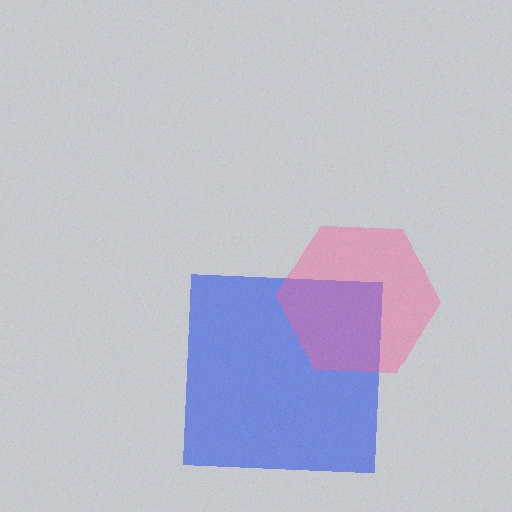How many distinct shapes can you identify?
There are 2 distinct shapes: a blue square, a pink hexagon.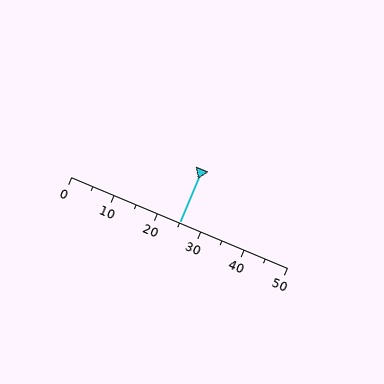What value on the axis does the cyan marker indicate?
The marker indicates approximately 25.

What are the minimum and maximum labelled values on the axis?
The axis runs from 0 to 50.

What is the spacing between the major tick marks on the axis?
The major ticks are spaced 10 apart.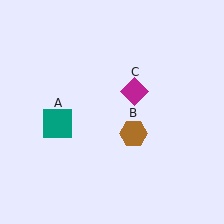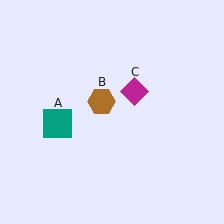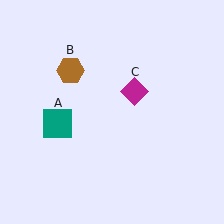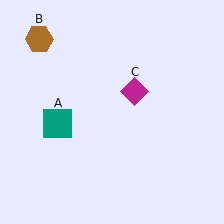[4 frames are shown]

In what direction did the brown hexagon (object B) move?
The brown hexagon (object B) moved up and to the left.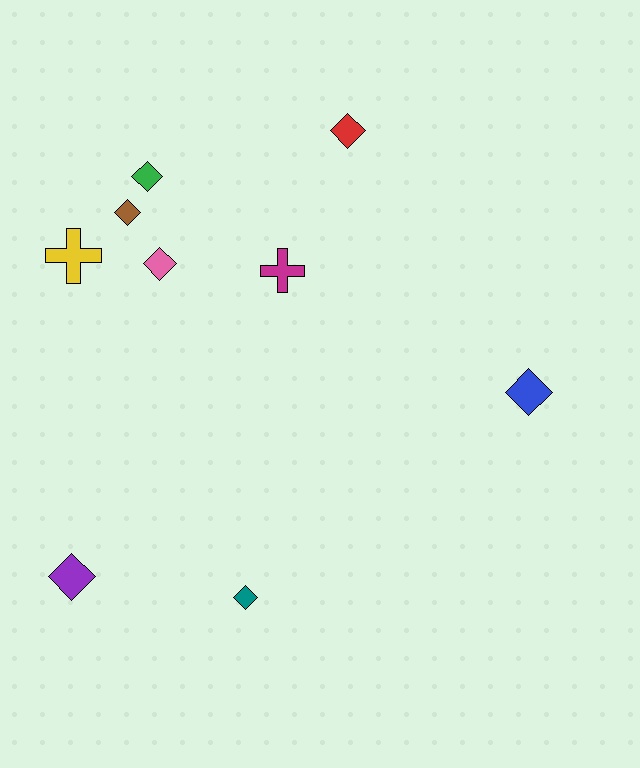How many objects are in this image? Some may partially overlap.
There are 9 objects.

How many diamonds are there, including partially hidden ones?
There are 7 diamonds.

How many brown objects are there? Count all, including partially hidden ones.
There is 1 brown object.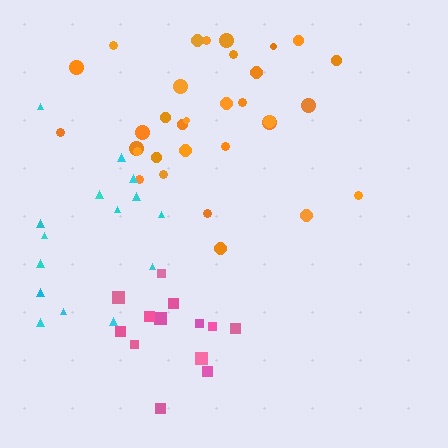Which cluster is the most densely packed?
Orange.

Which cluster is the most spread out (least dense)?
Cyan.